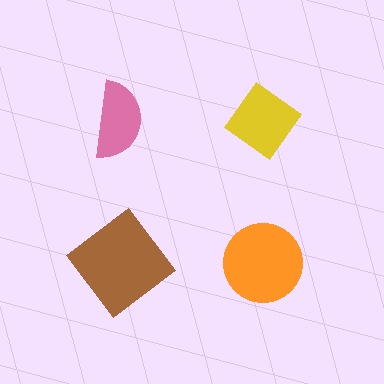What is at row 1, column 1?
A pink semicircle.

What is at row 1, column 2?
A yellow diamond.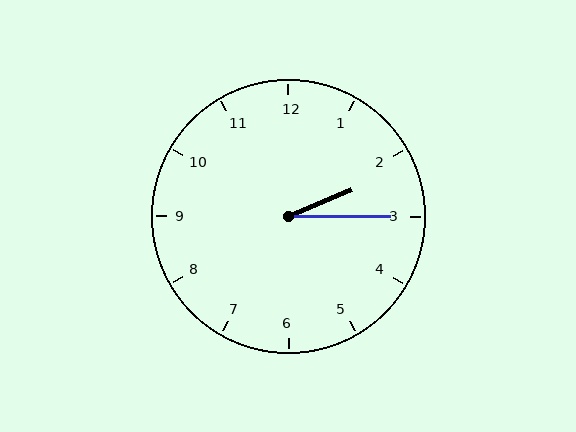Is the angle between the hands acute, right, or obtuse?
It is acute.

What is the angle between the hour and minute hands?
Approximately 22 degrees.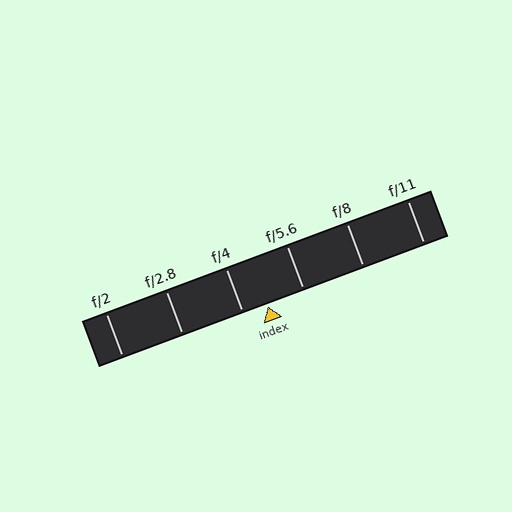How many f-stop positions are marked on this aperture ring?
There are 6 f-stop positions marked.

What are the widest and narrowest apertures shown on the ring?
The widest aperture shown is f/2 and the narrowest is f/11.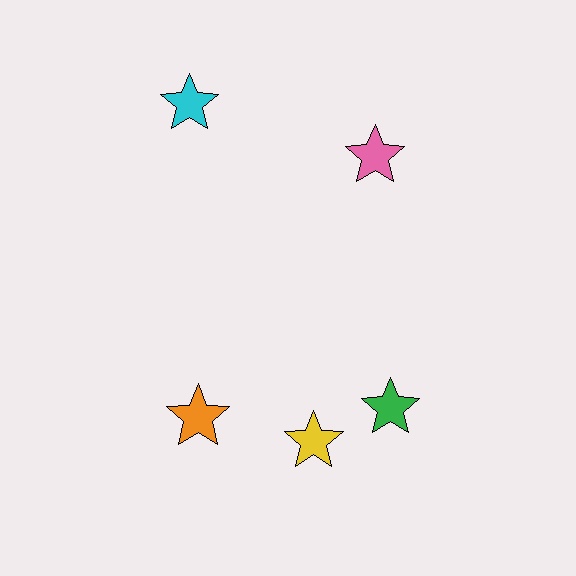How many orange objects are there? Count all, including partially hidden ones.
There is 1 orange object.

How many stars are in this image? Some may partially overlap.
There are 5 stars.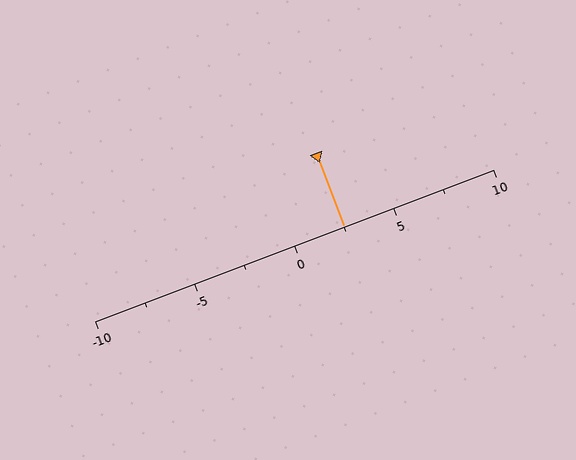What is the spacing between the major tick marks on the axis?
The major ticks are spaced 5 apart.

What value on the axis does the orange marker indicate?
The marker indicates approximately 2.5.